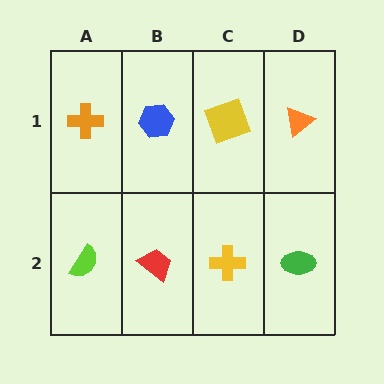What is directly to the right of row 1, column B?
A yellow square.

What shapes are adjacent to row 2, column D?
An orange triangle (row 1, column D), a yellow cross (row 2, column C).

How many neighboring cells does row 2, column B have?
3.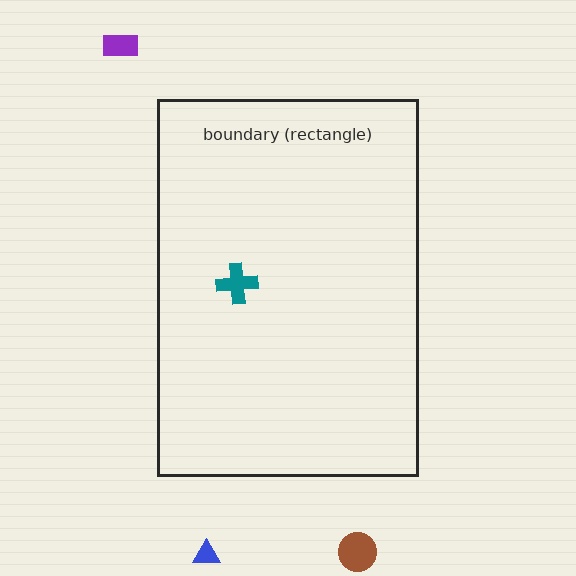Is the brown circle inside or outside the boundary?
Outside.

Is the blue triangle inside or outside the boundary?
Outside.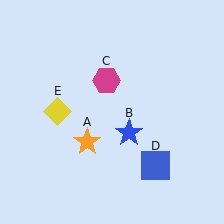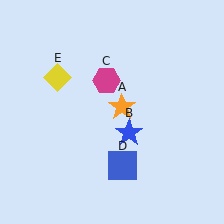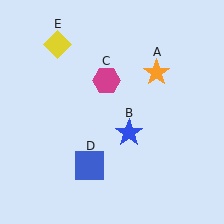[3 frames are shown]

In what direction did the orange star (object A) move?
The orange star (object A) moved up and to the right.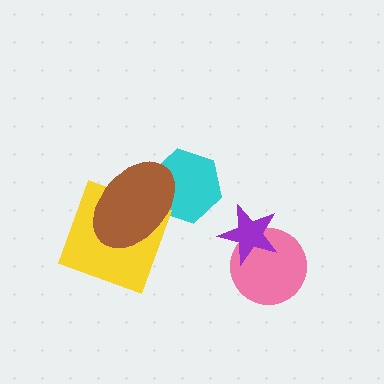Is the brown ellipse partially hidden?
No, no other shape covers it.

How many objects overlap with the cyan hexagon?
1 object overlaps with the cyan hexagon.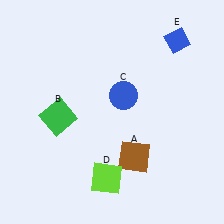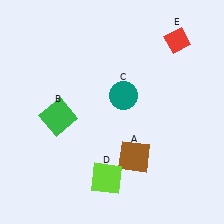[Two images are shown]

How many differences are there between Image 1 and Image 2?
There are 2 differences between the two images.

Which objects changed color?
C changed from blue to teal. E changed from blue to red.